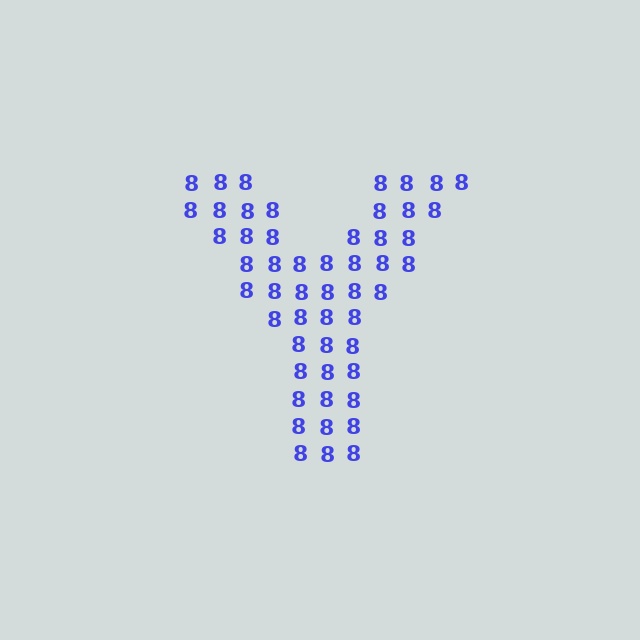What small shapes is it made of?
It is made of small digit 8's.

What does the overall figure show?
The overall figure shows the letter Y.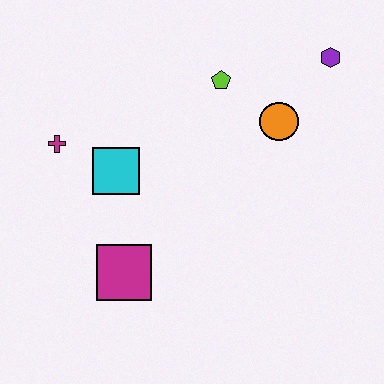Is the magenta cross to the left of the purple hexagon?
Yes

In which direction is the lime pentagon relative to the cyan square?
The lime pentagon is to the right of the cyan square.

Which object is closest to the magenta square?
The cyan square is closest to the magenta square.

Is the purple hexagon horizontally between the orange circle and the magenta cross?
No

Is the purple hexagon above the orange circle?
Yes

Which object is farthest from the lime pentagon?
The magenta square is farthest from the lime pentagon.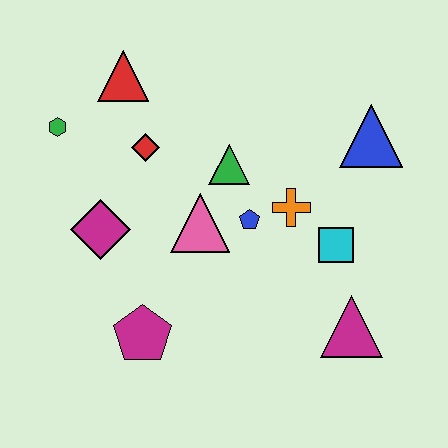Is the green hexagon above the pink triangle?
Yes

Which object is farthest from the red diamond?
The magenta triangle is farthest from the red diamond.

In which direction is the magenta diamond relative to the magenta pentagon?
The magenta diamond is above the magenta pentagon.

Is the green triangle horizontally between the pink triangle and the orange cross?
Yes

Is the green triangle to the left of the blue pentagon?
Yes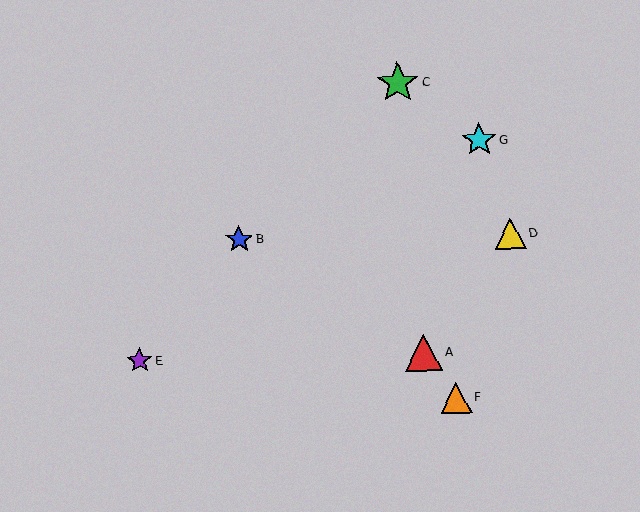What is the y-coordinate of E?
Object E is at y≈361.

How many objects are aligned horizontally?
2 objects (B, D) are aligned horizontally.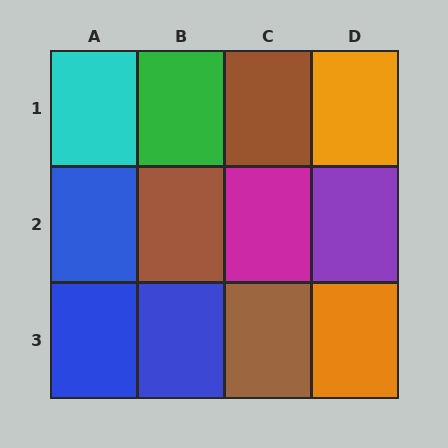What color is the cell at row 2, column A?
Blue.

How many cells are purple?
1 cell is purple.